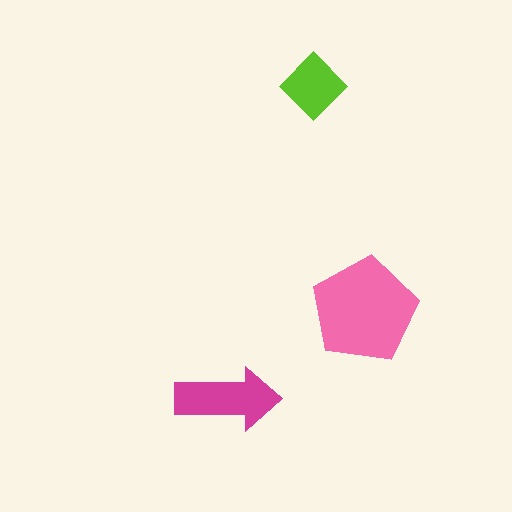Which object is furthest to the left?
The magenta arrow is leftmost.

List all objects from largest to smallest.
The pink pentagon, the magenta arrow, the lime diamond.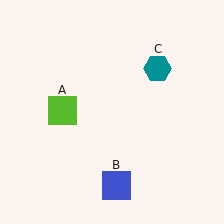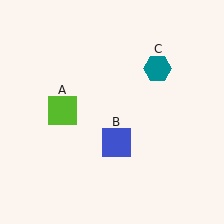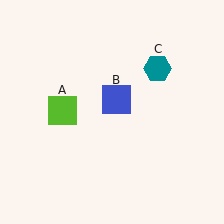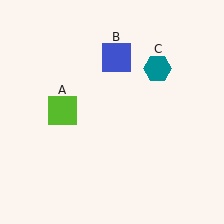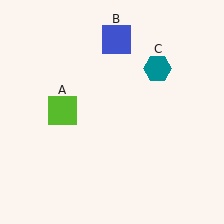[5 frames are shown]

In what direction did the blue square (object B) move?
The blue square (object B) moved up.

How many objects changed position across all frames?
1 object changed position: blue square (object B).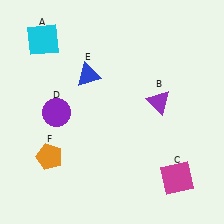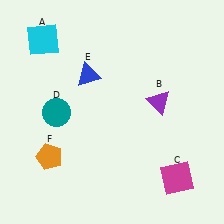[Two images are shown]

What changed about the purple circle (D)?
In Image 1, D is purple. In Image 2, it changed to teal.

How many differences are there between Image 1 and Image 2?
There is 1 difference between the two images.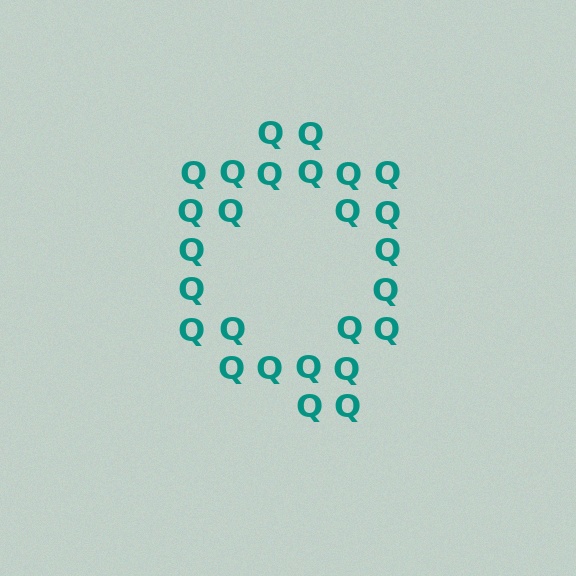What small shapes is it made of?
It is made of small letter Q's.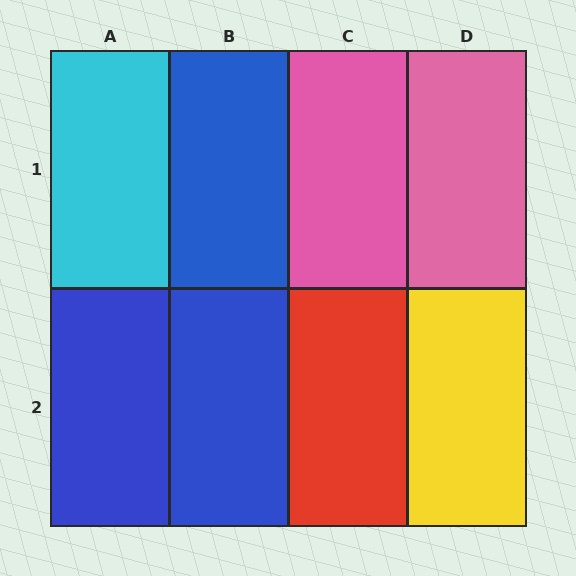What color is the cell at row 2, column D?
Yellow.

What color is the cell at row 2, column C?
Red.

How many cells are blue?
3 cells are blue.